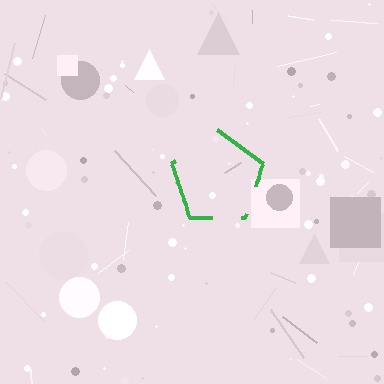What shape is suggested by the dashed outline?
The dashed outline suggests a pentagon.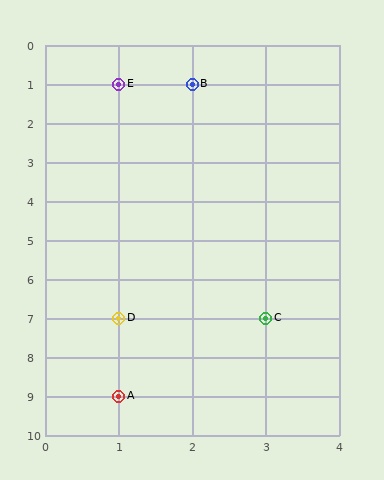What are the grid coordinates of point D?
Point D is at grid coordinates (1, 7).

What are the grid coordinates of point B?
Point B is at grid coordinates (2, 1).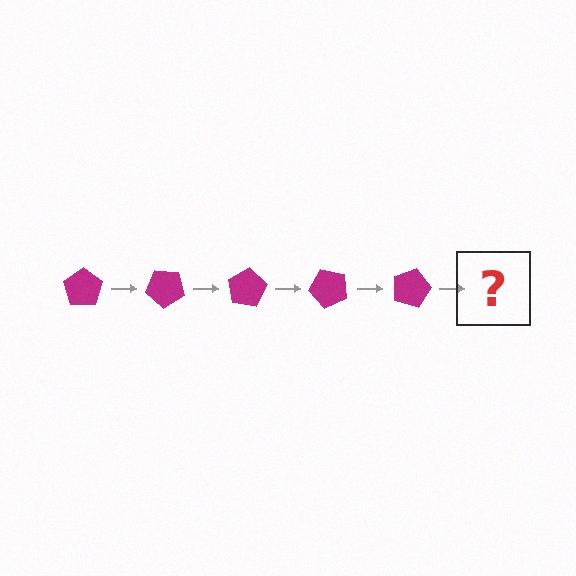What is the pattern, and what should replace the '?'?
The pattern is that the pentagon rotates 40 degrees each step. The '?' should be a magenta pentagon rotated 200 degrees.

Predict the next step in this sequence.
The next step is a magenta pentagon rotated 200 degrees.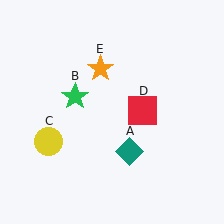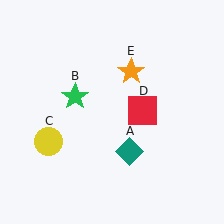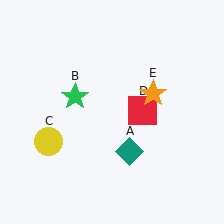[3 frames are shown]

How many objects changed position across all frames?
1 object changed position: orange star (object E).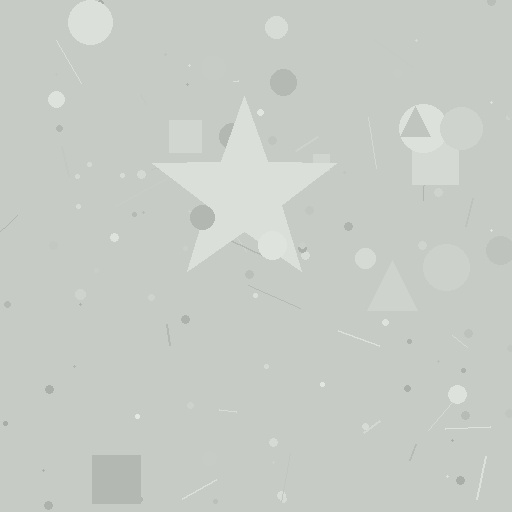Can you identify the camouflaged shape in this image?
The camouflaged shape is a star.